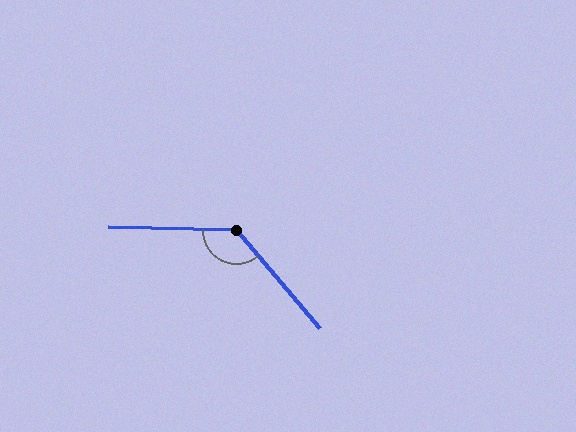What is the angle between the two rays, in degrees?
Approximately 132 degrees.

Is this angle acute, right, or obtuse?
It is obtuse.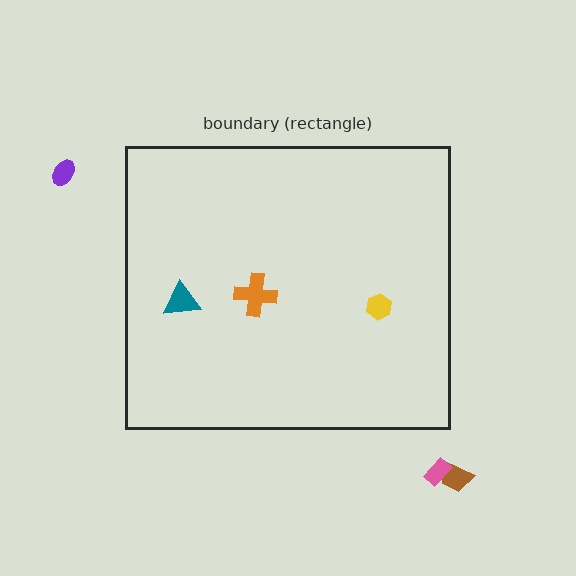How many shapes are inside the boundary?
3 inside, 3 outside.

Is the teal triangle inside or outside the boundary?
Inside.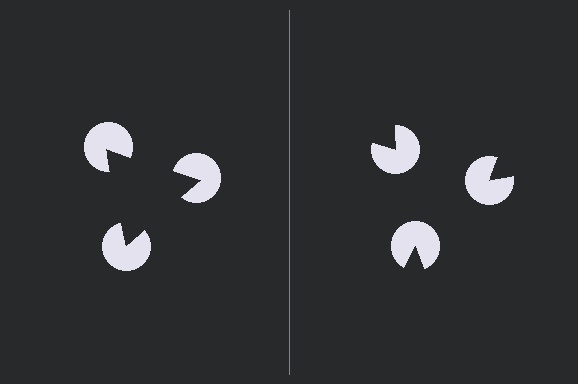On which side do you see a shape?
An illusory triangle appears on the left side. On the right side the wedge cuts are rotated, so no coherent shape forms.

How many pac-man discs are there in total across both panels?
6 — 3 on each side.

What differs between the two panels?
The pac-man discs are positioned identically on both sides; only the wedge orientations differ. On the left they align to a triangle; on the right they are misaligned.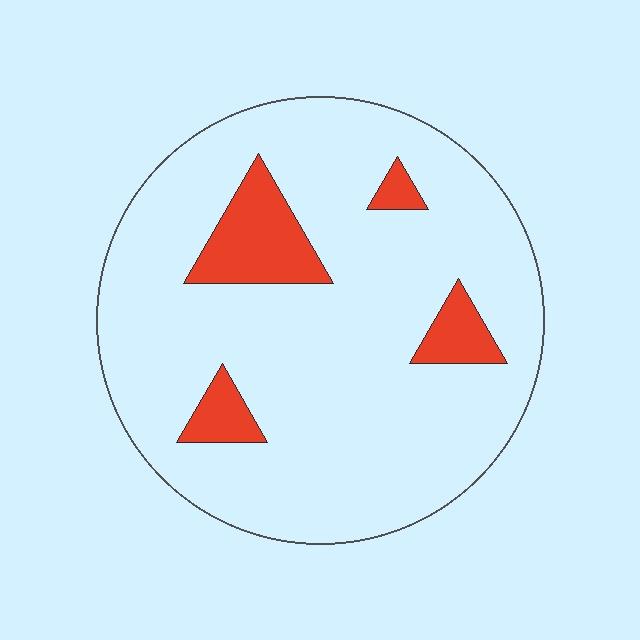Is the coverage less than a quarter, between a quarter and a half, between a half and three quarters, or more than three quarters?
Less than a quarter.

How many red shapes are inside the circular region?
4.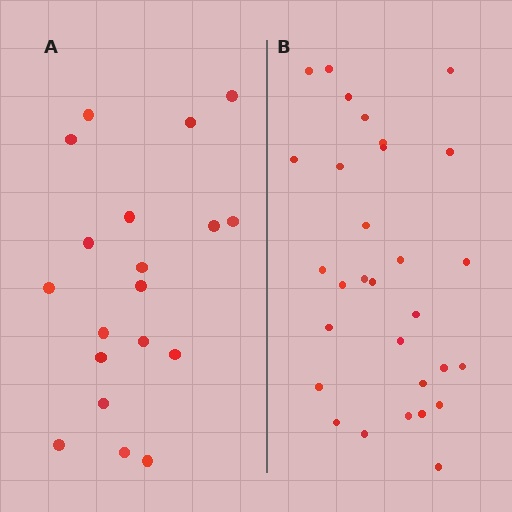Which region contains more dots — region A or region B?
Region B (the right region) has more dots.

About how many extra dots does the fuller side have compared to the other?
Region B has roughly 12 or so more dots than region A.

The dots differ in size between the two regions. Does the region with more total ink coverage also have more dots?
No. Region A has more total ink coverage because its dots are larger, but region B actually contains more individual dots. Total area can be misleading — the number of items is what matters here.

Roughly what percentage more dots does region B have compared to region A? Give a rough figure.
About 60% more.